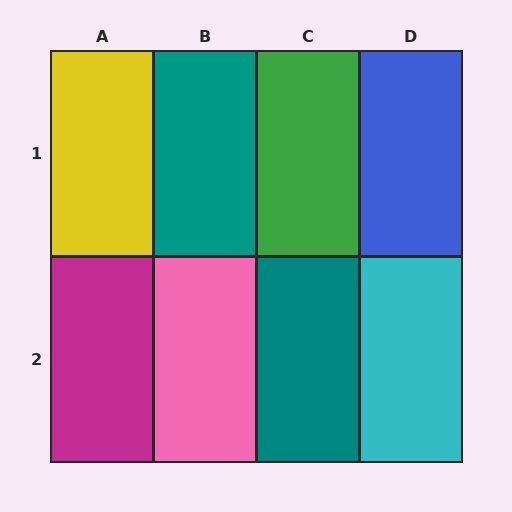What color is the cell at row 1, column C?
Green.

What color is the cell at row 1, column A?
Yellow.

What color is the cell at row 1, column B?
Teal.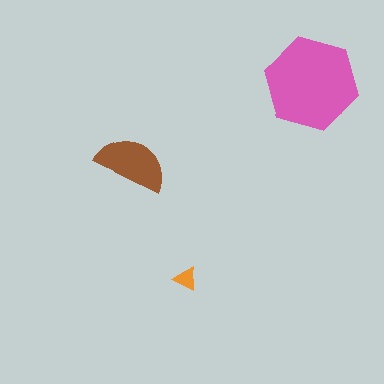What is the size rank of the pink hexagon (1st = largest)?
1st.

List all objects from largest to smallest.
The pink hexagon, the brown semicircle, the orange triangle.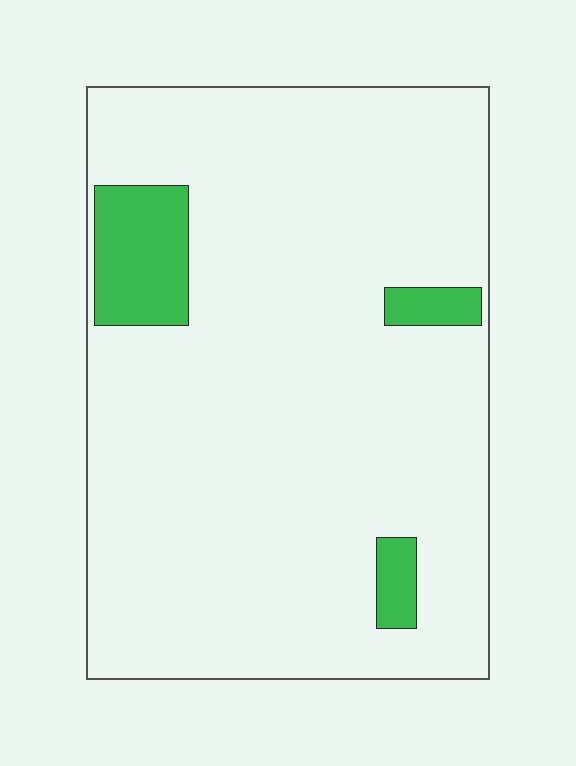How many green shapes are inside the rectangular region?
3.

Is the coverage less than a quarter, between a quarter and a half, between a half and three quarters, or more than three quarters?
Less than a quarter.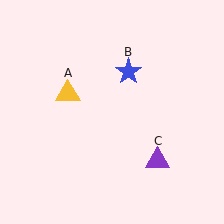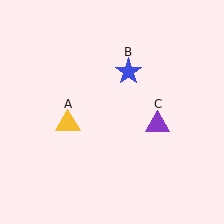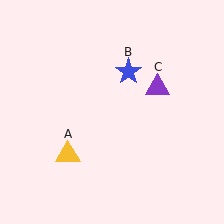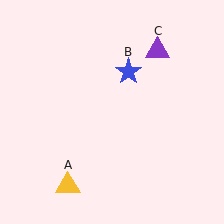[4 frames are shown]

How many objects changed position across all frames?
2 objects changed position: yellow triangle (object A), purple triangle (object C).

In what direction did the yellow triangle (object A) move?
The yellow triangle (object A) moved down.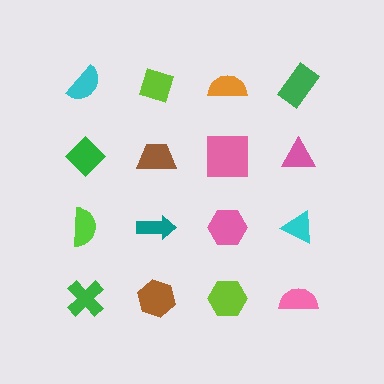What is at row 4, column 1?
A green cross.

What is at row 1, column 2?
A lime diamond.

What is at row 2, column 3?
A pink square.